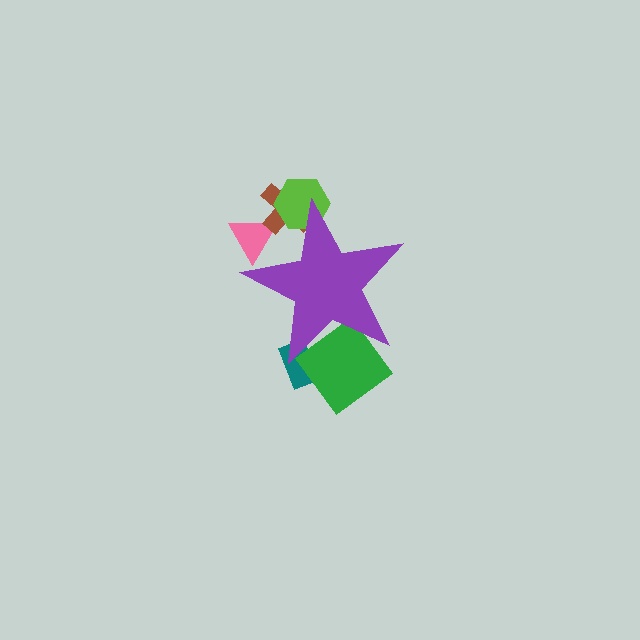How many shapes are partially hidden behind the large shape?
5 shapes are partially hidden.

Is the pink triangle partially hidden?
Yes, the pink triangle is partially hidden behind the purple star.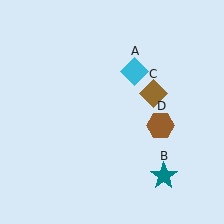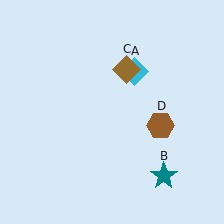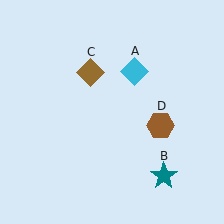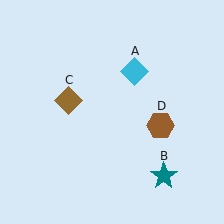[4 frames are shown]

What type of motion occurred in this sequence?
The brown diamond (object C) rotated counterclockwise around the center of the scene.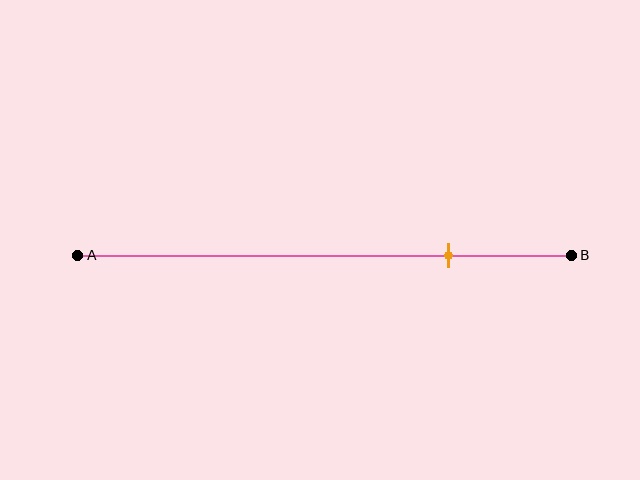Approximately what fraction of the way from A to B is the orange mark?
The orange mark is approximately 75% of the way from A to B.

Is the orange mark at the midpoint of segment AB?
No, the mark is at about 75% from A, not at the 50% midpoint.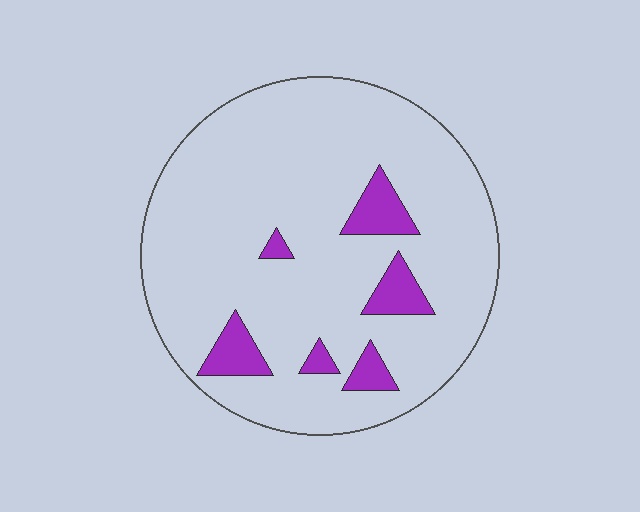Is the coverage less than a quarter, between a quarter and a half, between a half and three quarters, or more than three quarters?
Less than a quarter.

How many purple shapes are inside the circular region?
6.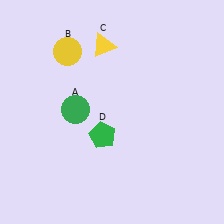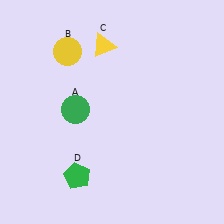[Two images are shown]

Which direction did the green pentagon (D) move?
The green pentagon (D) moved down.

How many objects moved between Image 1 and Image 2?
1 object moved between the two images.